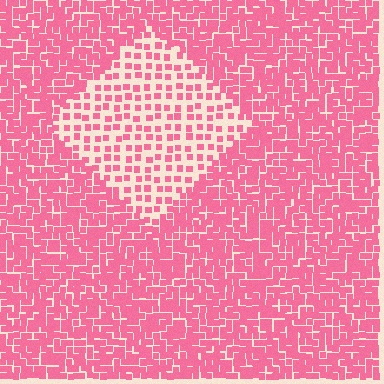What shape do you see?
I see a diamond.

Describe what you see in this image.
The image contains small pink elements arranged at two different densities. A diamond-shaped region is visible where the elements are less densely packed than the surrounding area.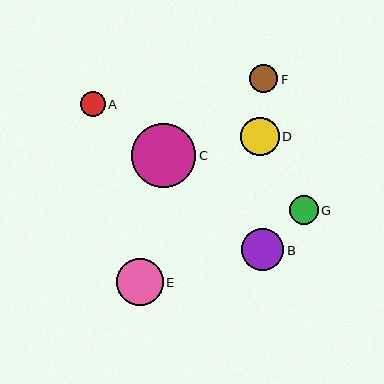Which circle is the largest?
Circle C is the largest with a size of approximately 64 pixels.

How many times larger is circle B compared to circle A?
Circle B is approximately 1.7 times the size of circle A.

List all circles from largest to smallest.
From largest to smallest: C, E, B, D, G, F, A.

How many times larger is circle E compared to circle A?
Circle E is approximately 1.9 times the size of circle A.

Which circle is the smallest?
Circle A is the smallest with a size of approximately 25 pixels.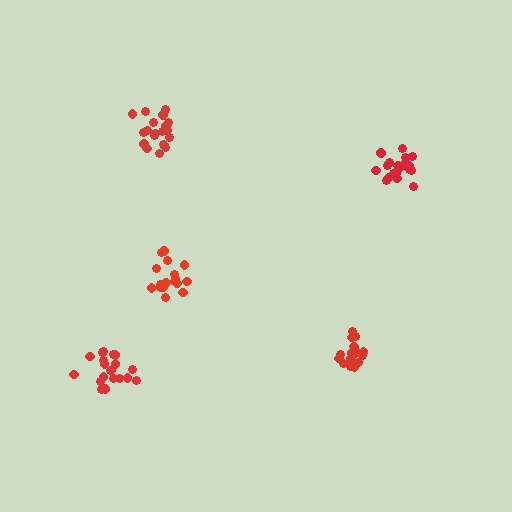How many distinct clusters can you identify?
There are 5 distinct clusters.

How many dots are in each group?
Group 1: 20 dots, Group 2: 20 dots, Group 3: 16 dots, Group 4: 21 dots, Group 5: 19 dots (96 total).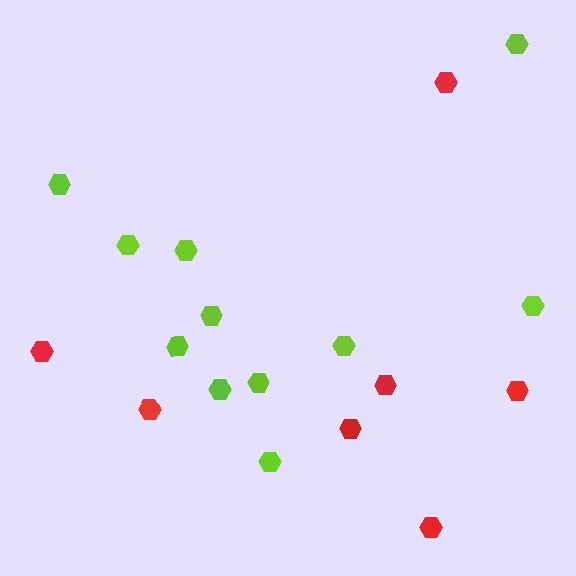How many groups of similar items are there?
There are 2 groups: one group of lime hexagons (11) and one group of red hexagons (7).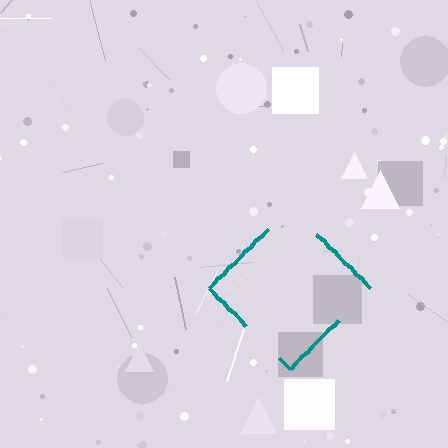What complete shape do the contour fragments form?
The contour fragments form a diamond.